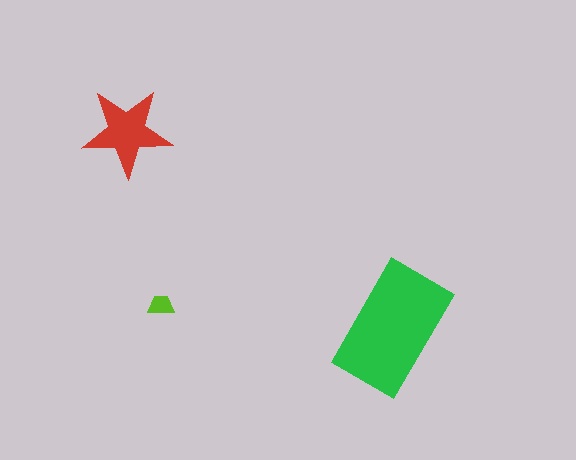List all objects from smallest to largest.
The lime trapezoid, the red star, the green rectangle.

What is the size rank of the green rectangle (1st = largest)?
1st.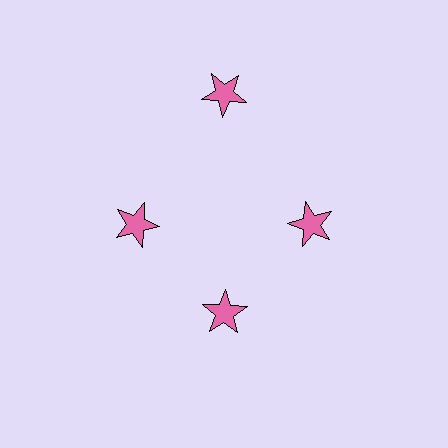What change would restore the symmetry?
The symmetry would be restored by moving it inward, back onto the ring so that all 4 stars sit at equal angles and equal distance from the center.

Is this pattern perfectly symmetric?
No. The 4 pink stars are arranged in a ring, but one element near the 12 o'clock position is pushed outward from the center, breaking the 4-fold rotational symmetry.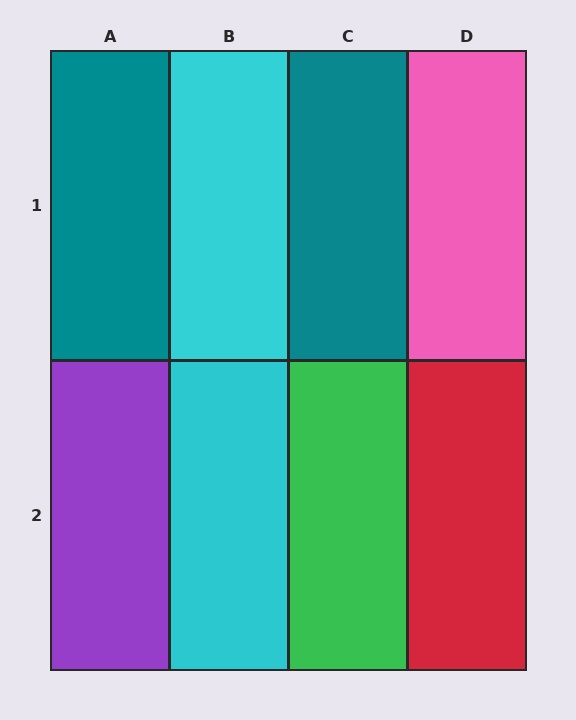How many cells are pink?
1 cell is pink.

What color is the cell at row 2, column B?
Cyan.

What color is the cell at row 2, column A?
Purple.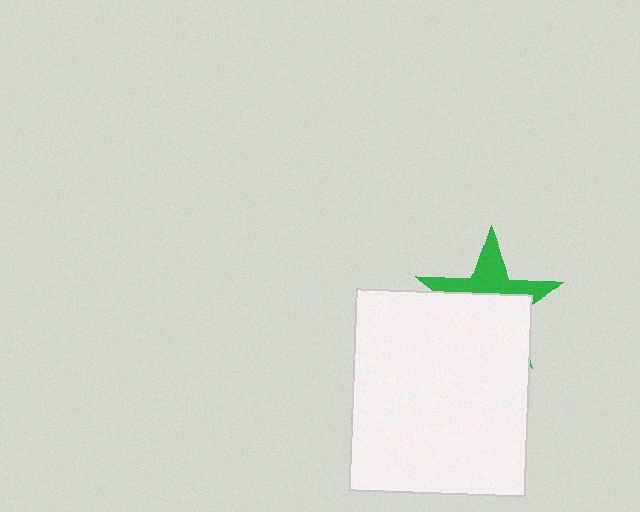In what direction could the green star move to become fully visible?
The green star could move up. That would shift it out from behind the white rectangle entirely.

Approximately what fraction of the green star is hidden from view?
Roughly 59% of the green star is hidden behind the white rectangle.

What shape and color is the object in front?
The object in front is a white rectangle.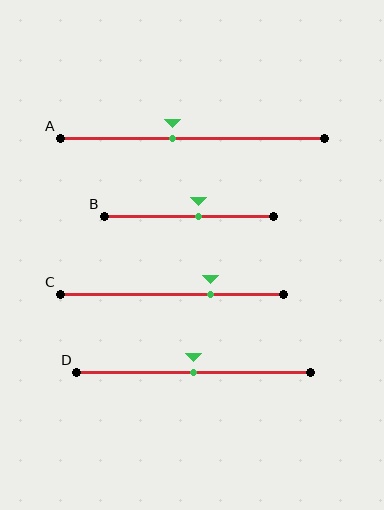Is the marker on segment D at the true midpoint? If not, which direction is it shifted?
Yes, the marker on segment D is at the true midpoint.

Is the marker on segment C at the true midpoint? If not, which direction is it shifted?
No, the marker on segment C is shifted to the right by about 17% of the segment length.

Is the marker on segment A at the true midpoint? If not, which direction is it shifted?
No, the marker on segment A is shifted to the left by about 7% of the segment length.